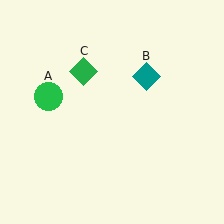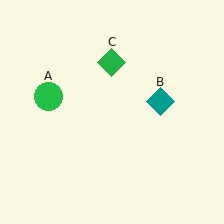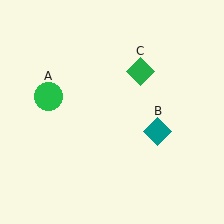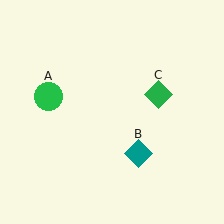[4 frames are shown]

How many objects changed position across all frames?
2 objects changed position: teal diamond (object B), green diamond (object C).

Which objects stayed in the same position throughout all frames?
Green circle (object A) remained stationary.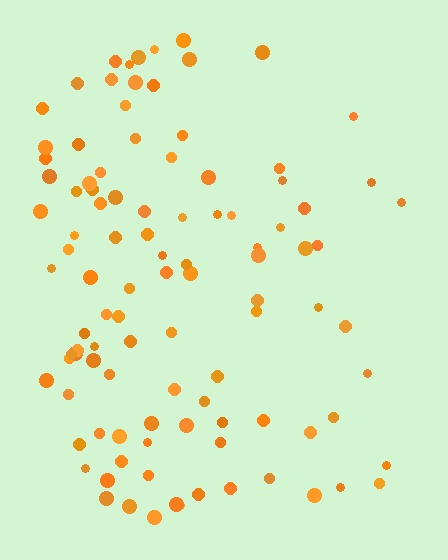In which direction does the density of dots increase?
From right to left, with the left side densest.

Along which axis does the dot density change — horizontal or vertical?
Horizontal.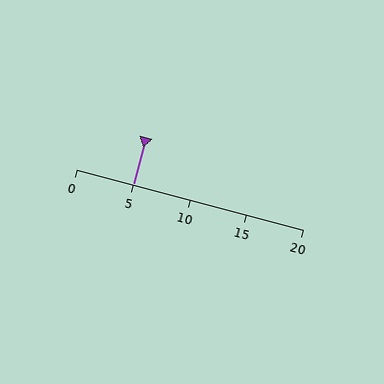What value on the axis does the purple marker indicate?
The marker indicates approximately 5.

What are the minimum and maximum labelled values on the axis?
The axis runs from 0 to 20.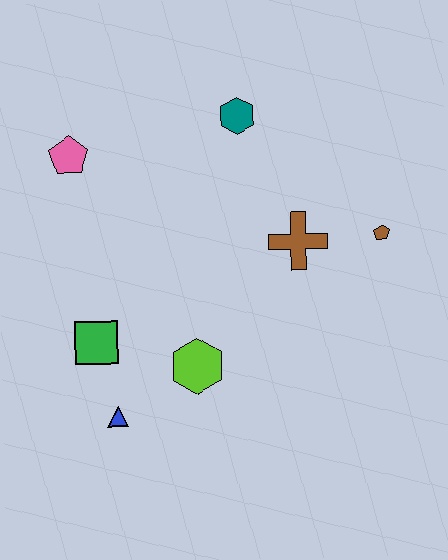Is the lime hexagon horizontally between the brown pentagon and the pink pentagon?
Yes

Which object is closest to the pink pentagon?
The teal hexagon is closest to the pink pentagon.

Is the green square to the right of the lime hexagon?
No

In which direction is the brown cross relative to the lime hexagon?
The brown cross is above the lime hexagon.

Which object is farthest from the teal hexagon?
The blue triangle is farthest from the teal hexagon.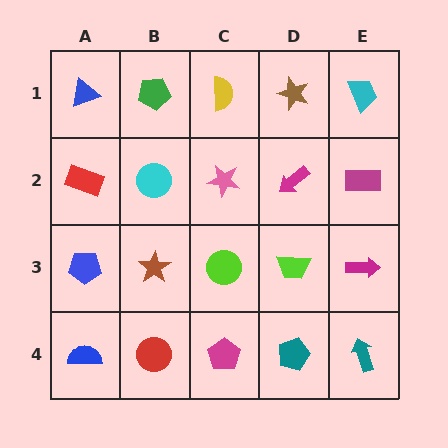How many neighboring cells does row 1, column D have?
3.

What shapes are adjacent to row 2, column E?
A cyan trapezoid (row 1, column E), a magenta arrow (row 3, column E), a magenta arrow (row 2, column D).